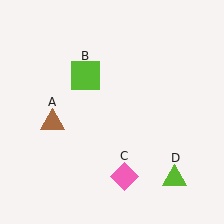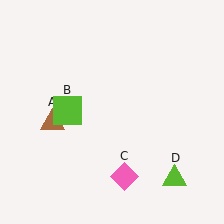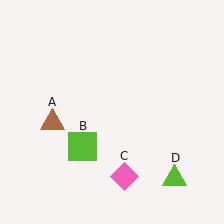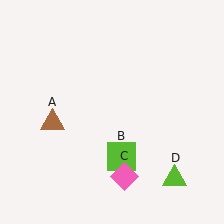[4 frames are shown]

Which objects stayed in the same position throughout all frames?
Brown triangle (object A) and pink diamond (object C) and lime triangle (object D) remained stationary.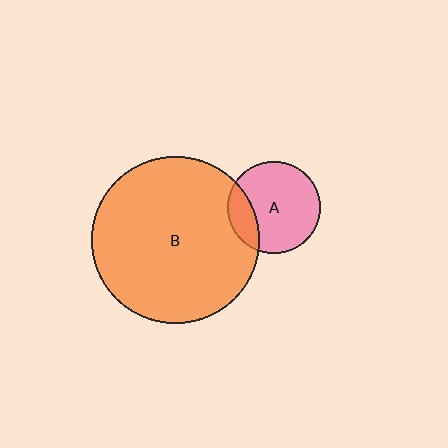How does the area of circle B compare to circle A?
Approximately 3.3 times.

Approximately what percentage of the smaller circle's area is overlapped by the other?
Approximately 20%.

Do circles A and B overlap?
Yes.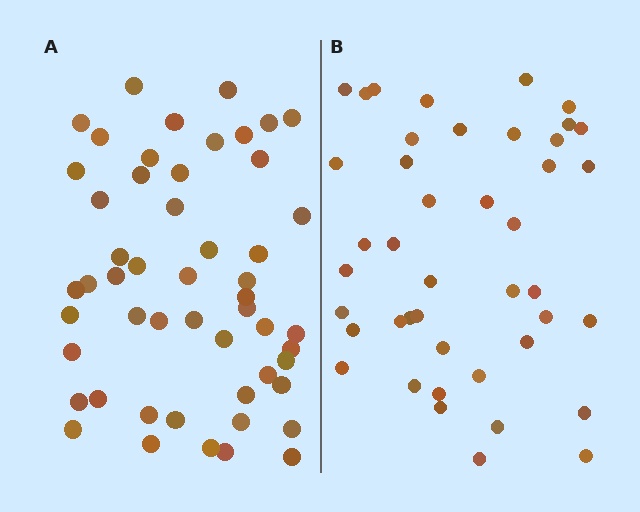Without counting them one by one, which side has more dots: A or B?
Region A (the left region) has more dots.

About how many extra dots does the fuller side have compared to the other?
Region A has roughly 8 or so more dots than region B.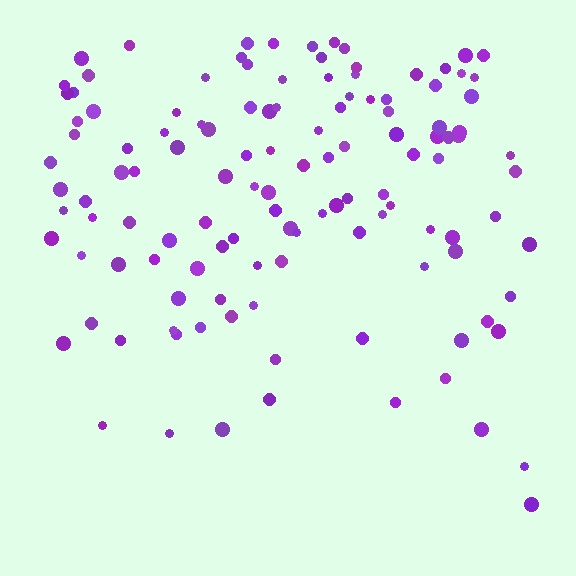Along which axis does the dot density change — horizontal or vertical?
Vertical.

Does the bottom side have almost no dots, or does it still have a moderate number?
Still a moderate number, just noticeably fewer than the top.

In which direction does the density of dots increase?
From bottom to top, with the top side densest.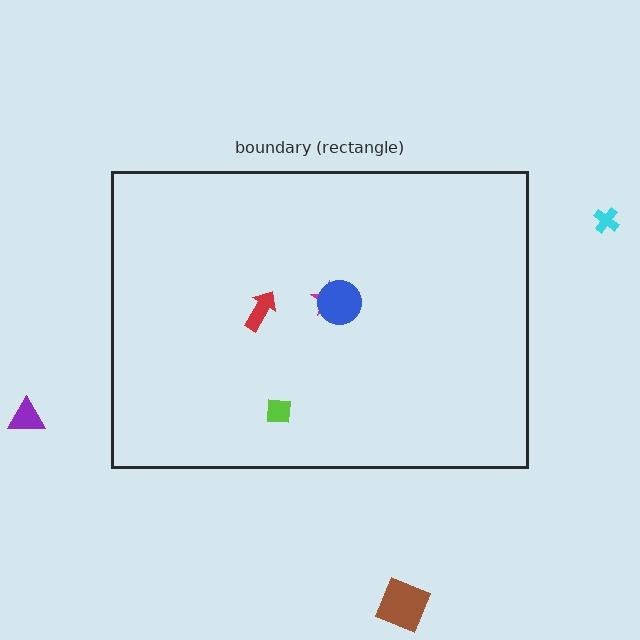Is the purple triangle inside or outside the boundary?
Outside.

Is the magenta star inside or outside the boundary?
Inside.